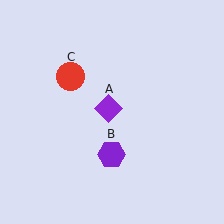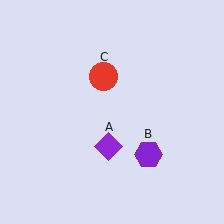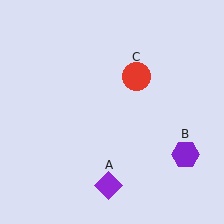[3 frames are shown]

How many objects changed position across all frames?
3 objects changed position: purple diamond (object A), purple hexagon (object B), red circle (object C).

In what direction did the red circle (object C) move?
The red circle (object C) moved right.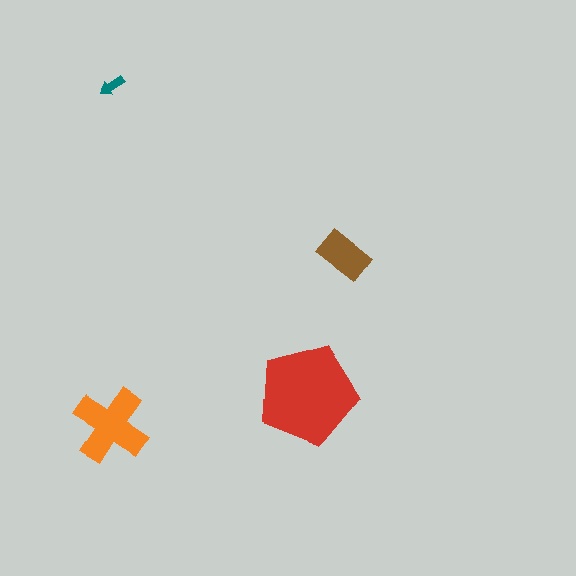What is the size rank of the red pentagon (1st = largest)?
1st.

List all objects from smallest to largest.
The teal arrow, the brown rectangle, the orange cross, the red pentagon.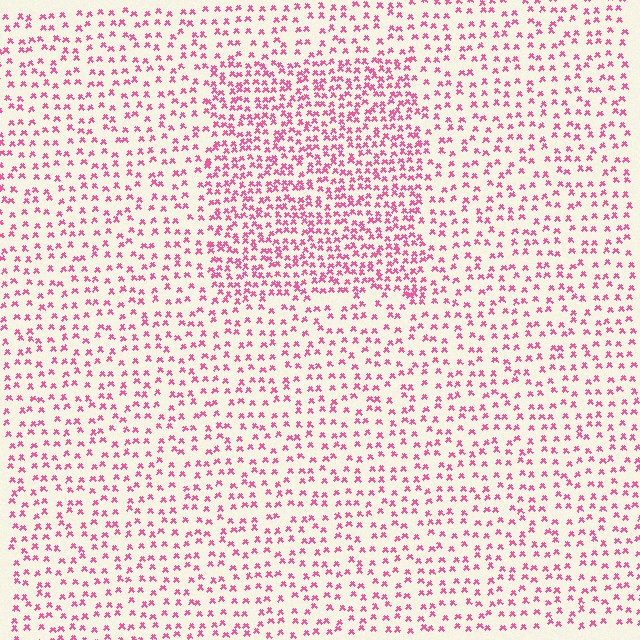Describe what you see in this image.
The image contains small pink elements arranged at two different densities. A rectangle-shaped region is visible where the elements are more densely packed than the surrounding area.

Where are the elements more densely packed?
The elements are more densely packed inside the rectangle boundary.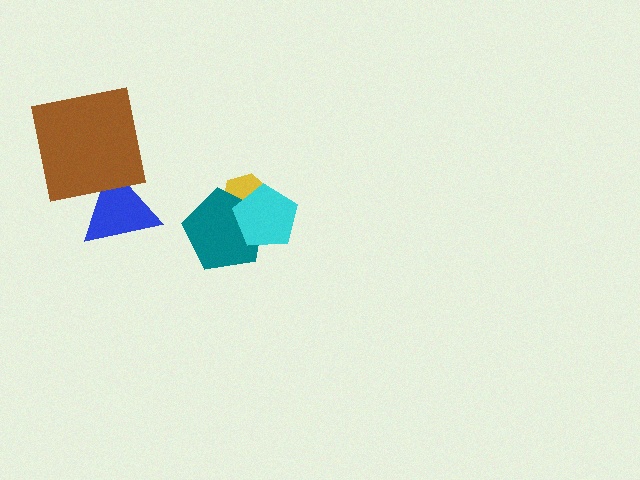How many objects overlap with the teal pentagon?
2 objects overlap with the teal pentagon.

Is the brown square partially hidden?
No, no other shape covers it.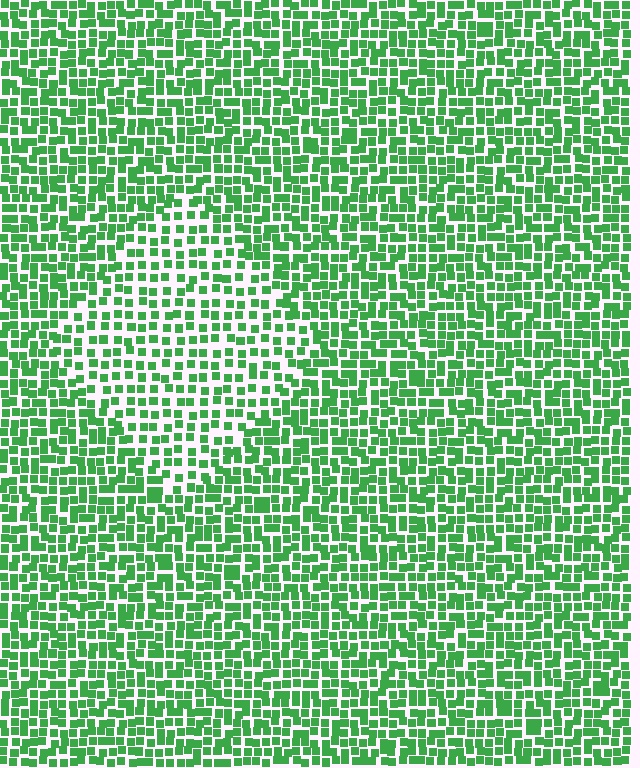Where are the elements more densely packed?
The elements are more densely packed outside the diamond boundary.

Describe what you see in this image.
The image contains small green elements arranged at two different densities. A diamond-shaped region is visible where the elements are less densely packed than the surrounding area.